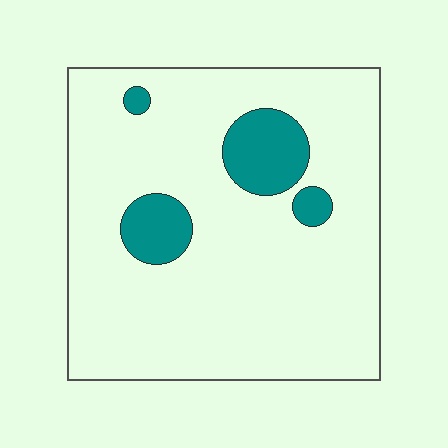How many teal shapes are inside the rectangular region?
4.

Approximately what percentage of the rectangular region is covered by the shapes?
Approximately 10%.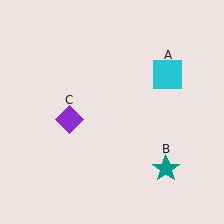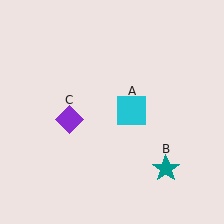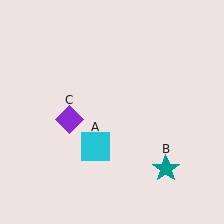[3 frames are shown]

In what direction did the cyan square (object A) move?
The cyan square (object A) moved down and to the left.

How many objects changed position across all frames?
1 object changed position: cyan square (object A).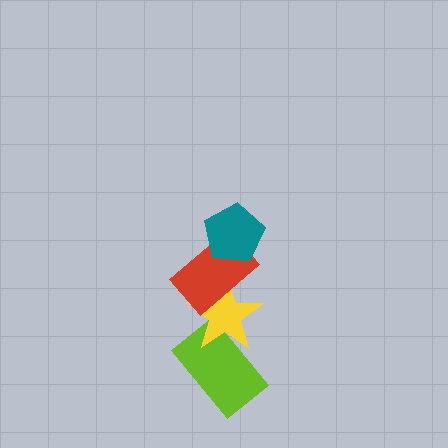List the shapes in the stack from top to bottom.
From top to bottom: the teal pentagon, the red rectangle, the yellow star, the lime rectangle.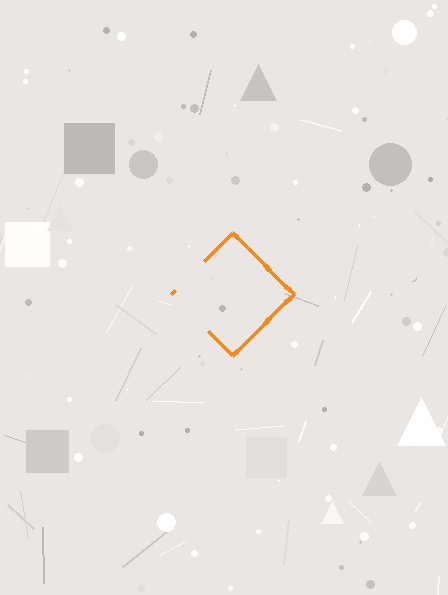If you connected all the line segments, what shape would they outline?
They would outline a diamond.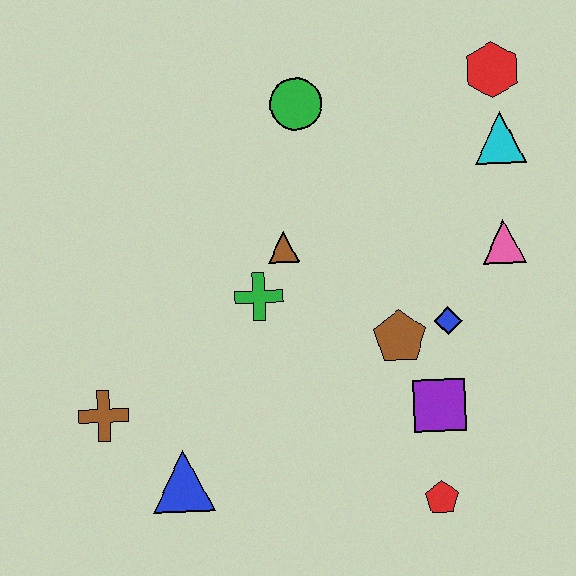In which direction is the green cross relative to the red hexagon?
The green cross is to the left of the red hexagon.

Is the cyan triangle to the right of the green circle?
Yes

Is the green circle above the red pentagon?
Yes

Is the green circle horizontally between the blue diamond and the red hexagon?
No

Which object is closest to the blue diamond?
The brown pentagon is closest to the blue diamond.